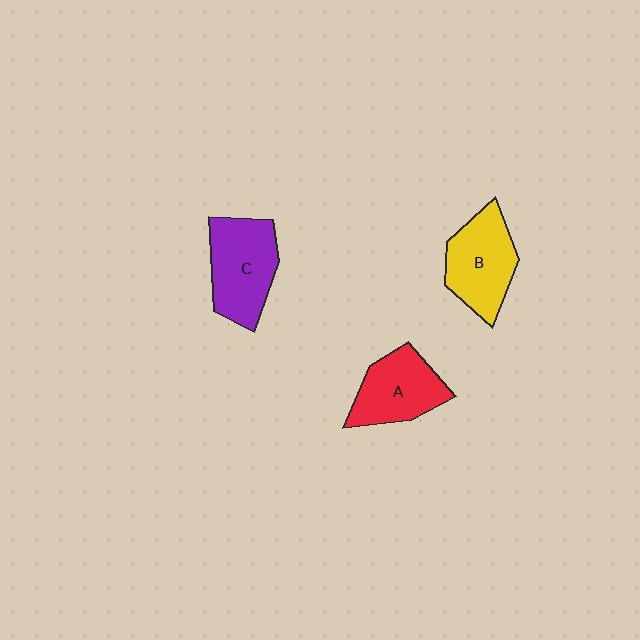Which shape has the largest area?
Shape C (purple).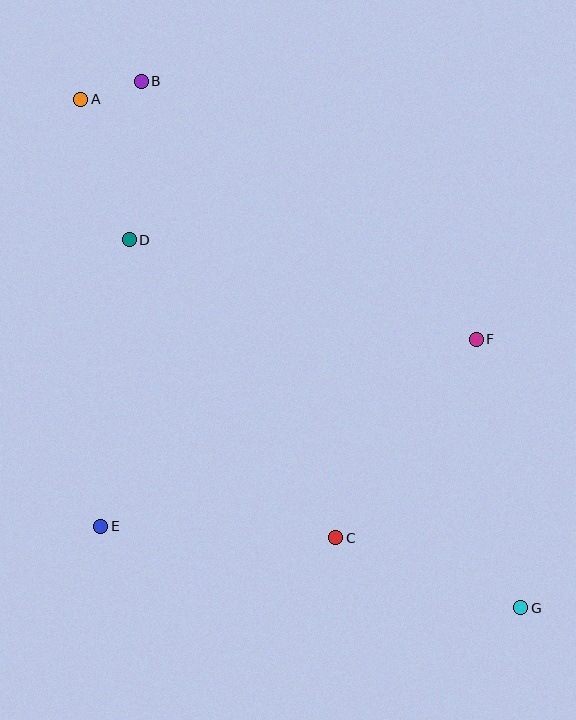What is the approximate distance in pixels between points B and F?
The distance between B and F is approximately 423 pixels.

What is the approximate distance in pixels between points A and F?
The distance between A and F is approximately 463 pixels.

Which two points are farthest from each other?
Points A and G are farthest from each other.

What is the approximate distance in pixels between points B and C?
The distance between B and C is approximately 496 pixels.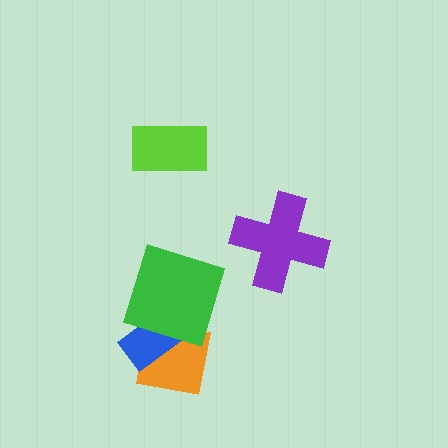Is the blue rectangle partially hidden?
Yes, it is partially covered by another shape.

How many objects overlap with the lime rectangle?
0 objects overlap with the lime rectangle.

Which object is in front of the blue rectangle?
The green square is in front of the blue rectangle.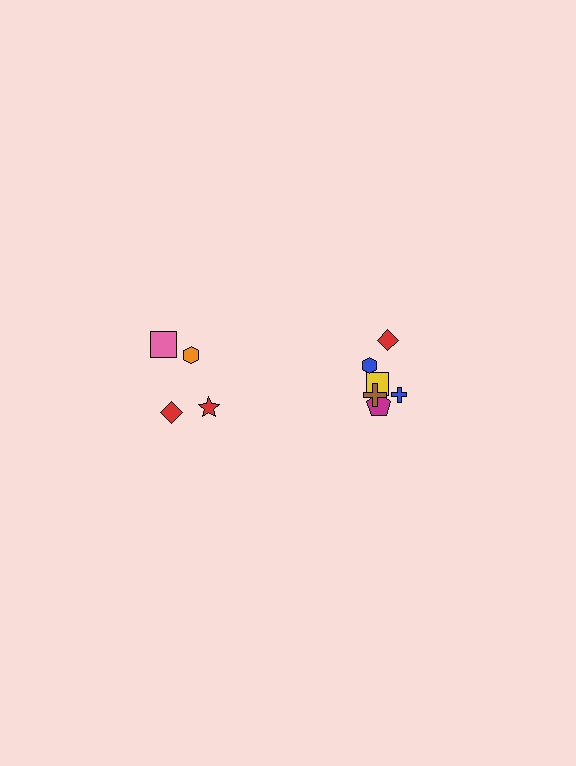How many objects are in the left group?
There are 4 objects.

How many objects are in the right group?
There are 6 objects.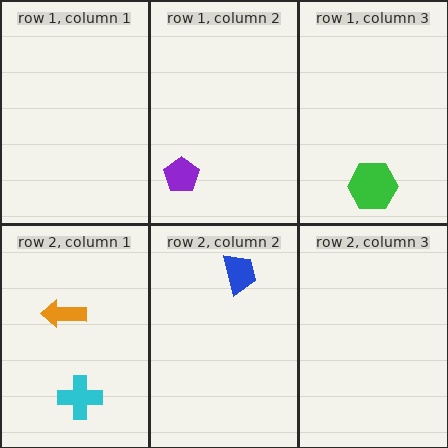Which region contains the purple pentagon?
The row 1, column 2 region.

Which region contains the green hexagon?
The row 1, column 3 region.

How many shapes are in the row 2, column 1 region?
2.